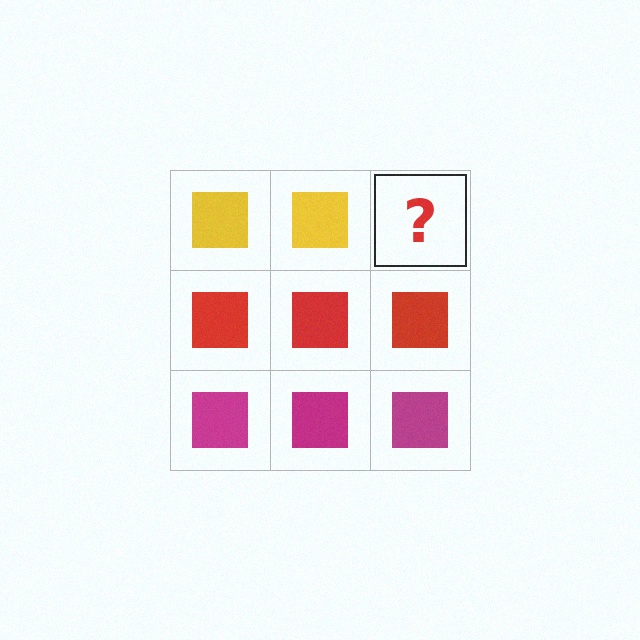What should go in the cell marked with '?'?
The missing cell should contain a yellow square.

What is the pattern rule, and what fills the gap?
The rule is that each row has a consistent color. The gap should be filled with a yellow square.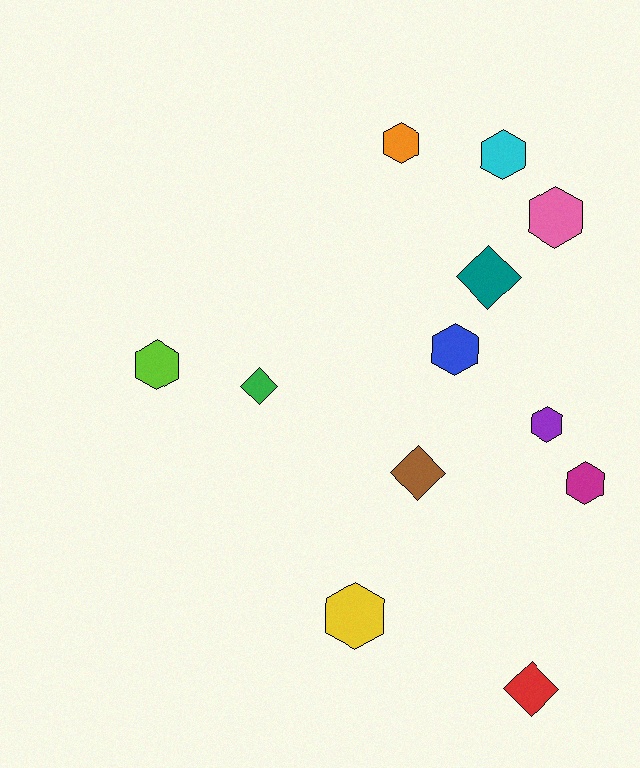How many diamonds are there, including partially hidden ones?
There are 4 diamonds.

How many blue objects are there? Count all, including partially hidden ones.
There is 1 blue object.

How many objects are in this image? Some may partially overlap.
There are 12 objects.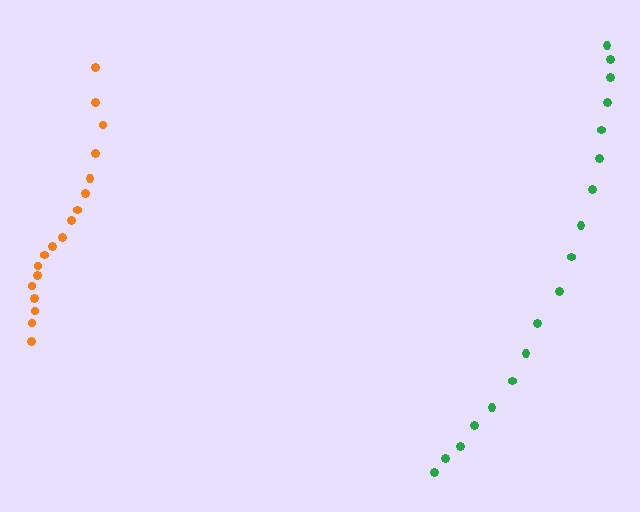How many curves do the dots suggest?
There are 2 distinct paths.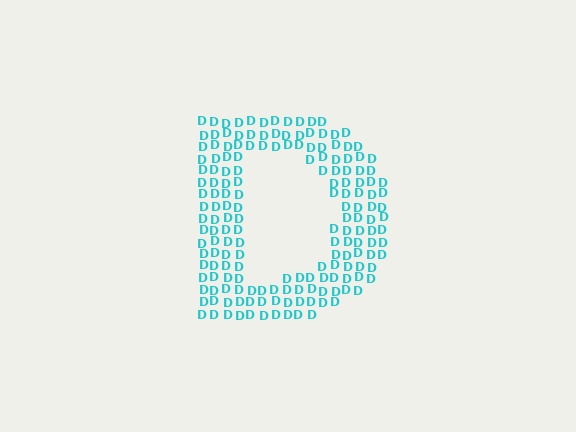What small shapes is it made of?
It is made of small letter D's.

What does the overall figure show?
The overall figure shows the letter D.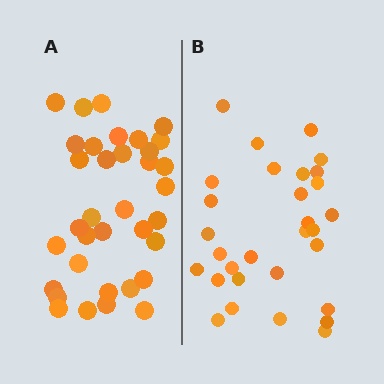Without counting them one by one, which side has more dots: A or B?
Region A (the left region) has more dots.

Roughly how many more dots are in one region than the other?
Region A has about 5 more dots than region B.